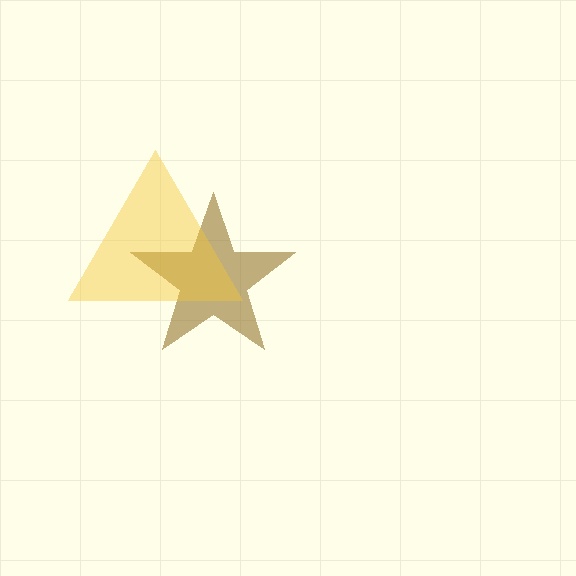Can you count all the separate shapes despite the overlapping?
Yes, there are 2 separate shapes.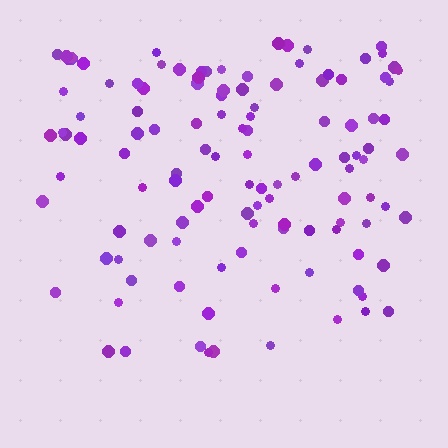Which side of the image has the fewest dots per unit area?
The bottom.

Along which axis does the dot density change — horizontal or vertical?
Vertical.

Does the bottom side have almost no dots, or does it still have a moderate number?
Still a moderate number, just noticeably fewer than the top.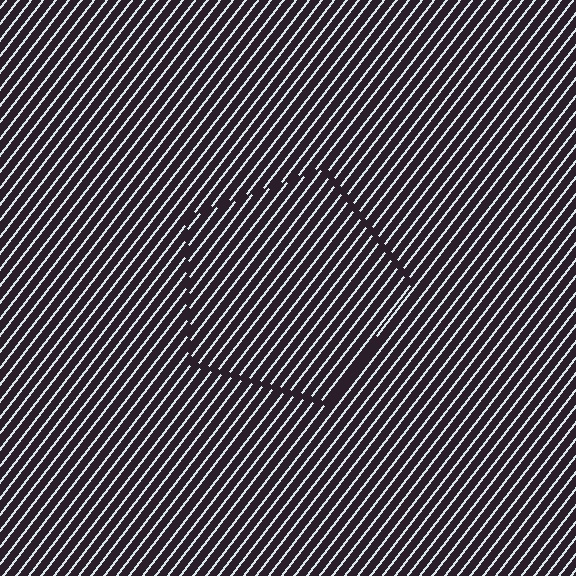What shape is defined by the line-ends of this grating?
An illusory pentagon. The interior of the shape contains the same grating, shifted by half a period — the contour is defined by the phase discontinuity where line-ends from the inner and outer gratings abut.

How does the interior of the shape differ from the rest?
The interior of the shape contains the same grating, shifted by half a period — the contour is defined by the phase discontinuity where line-ends from the inner and outer gratings abut.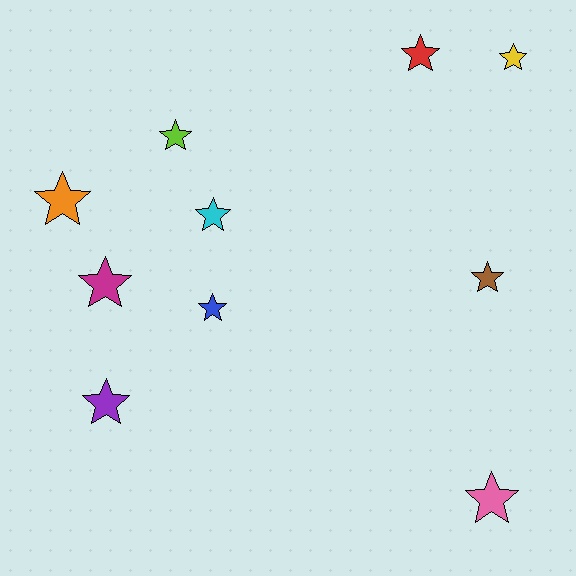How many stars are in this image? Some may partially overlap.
There are 10 stars.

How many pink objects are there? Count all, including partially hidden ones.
There is 1 pink object.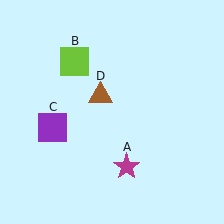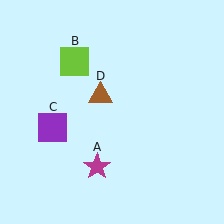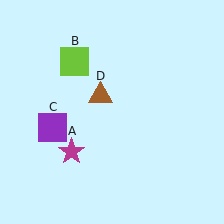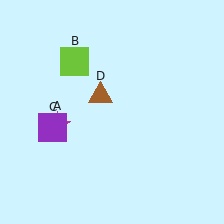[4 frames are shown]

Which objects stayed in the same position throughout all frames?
Lime square (object B) and purple square (object C) and brown triangle (object D) remained stationary.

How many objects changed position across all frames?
1 object changed position: magenta star (object A).